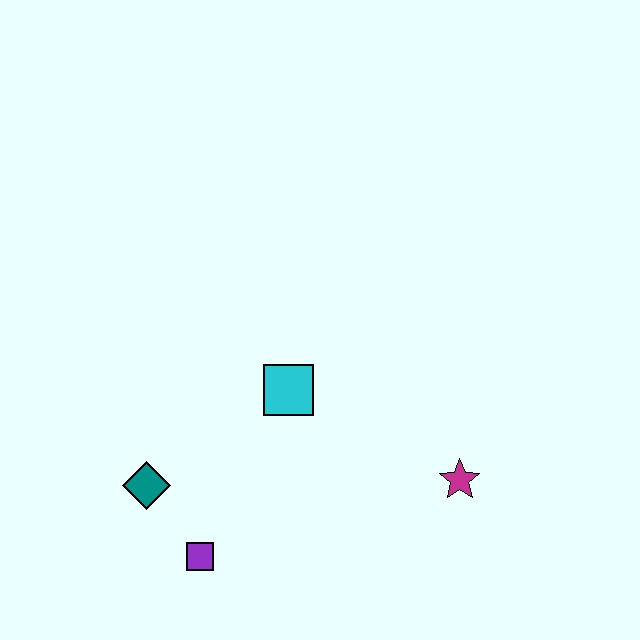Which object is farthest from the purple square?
The magenta star is farthest from the purple square.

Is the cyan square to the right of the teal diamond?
Yes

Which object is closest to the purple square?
The teal diamond is closest to the purple square.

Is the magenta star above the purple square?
Yes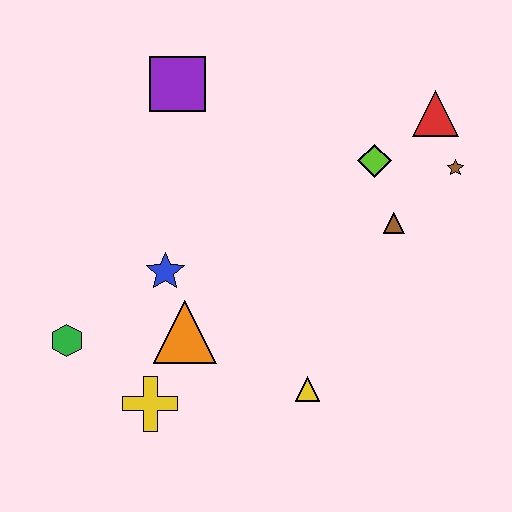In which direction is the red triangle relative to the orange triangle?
The red triangle is to the right of the orange triangle.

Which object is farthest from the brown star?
The green hexagon is farthest from the brown star.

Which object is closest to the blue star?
The orange triangle is closest to the blue star.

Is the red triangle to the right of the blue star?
Yes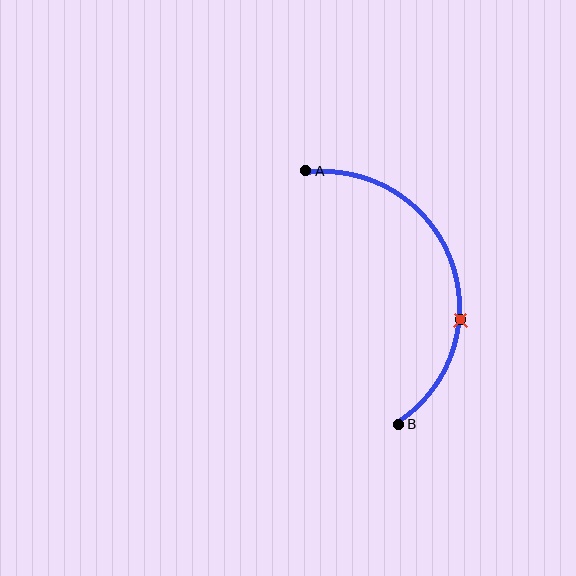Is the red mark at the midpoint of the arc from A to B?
No. The red mark lies on the arc but is closer to endpoint B. The arc midpoint would be at the point on the curve equidistant along the arc from both A and B.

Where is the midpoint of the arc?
The arc midpoint is the point on the curve farthest from the straight line joining A and B. It sits to the right of that line.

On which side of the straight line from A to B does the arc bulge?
The arc bulges to the right of the straight line connecting A and B.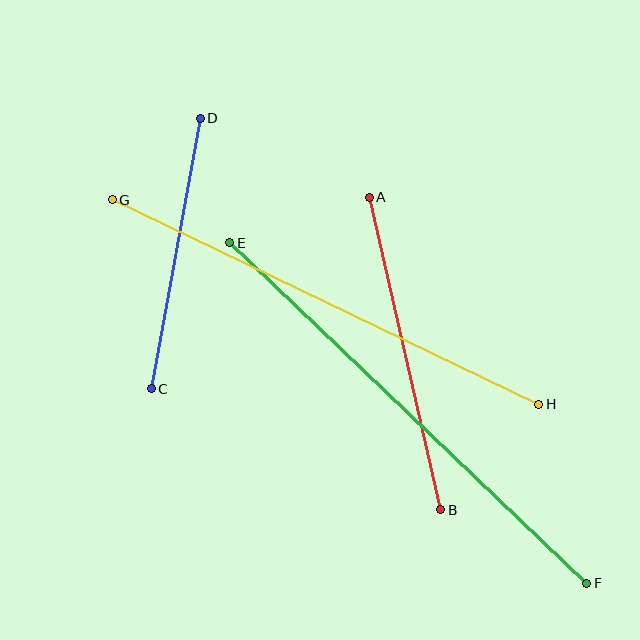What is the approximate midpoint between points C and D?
The midpoint is at approximately (176, 253) pixels.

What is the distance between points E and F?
The distance is approximately 493 pixels.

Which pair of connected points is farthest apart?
Points E and F are farthest apart.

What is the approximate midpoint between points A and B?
The midpoint is at approximately (405, 353) pixels.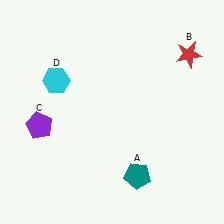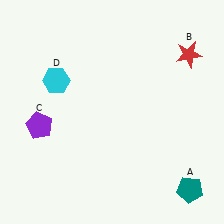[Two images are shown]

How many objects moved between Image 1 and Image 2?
1 object moved between the two images.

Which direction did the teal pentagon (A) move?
The teal pentagon (A) moved right.